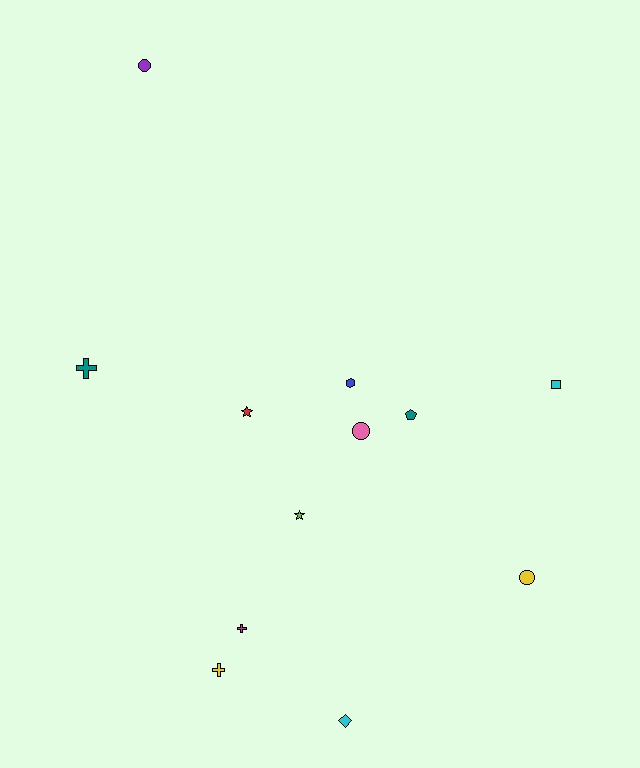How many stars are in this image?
There are 2 stars.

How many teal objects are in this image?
There are 2 teal objects.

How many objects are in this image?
There are 12 objects.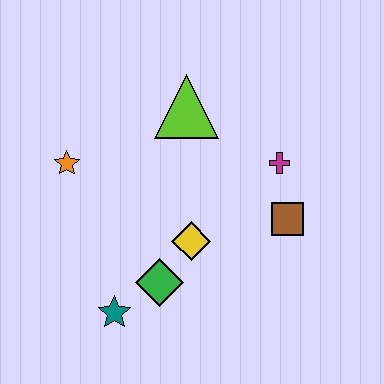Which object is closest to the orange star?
The lime triangle is closest to the orange star.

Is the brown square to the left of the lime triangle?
No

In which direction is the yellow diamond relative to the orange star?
The yellow diamond is to the right of the orange star.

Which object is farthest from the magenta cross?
The teal star is farthest from the magenta cross.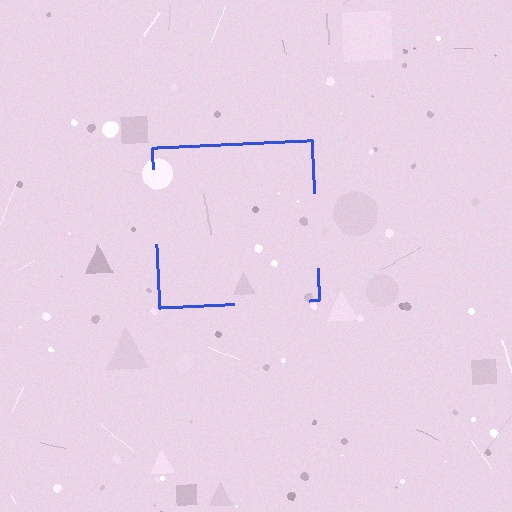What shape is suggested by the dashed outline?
The dashed outline suggests a square.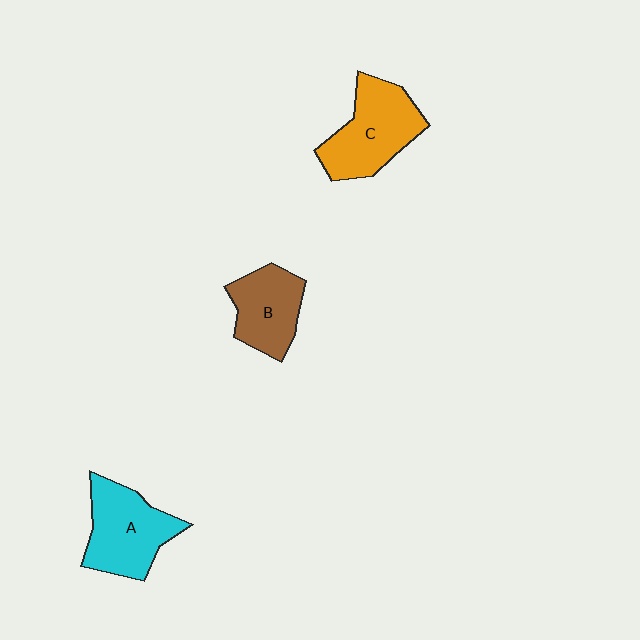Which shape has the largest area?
Shape C (orange).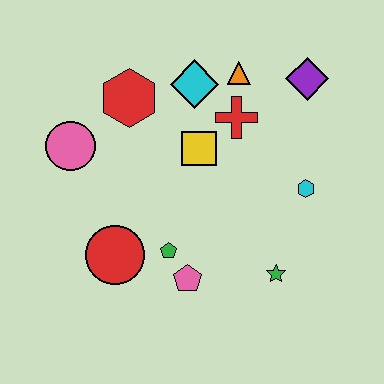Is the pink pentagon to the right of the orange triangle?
No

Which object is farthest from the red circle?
The purple diamond is farthest from the red circle.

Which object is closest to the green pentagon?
The pink pentagon is closest to the green pentagon.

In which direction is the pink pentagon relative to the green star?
The pink pentagon is to the left of the green star.